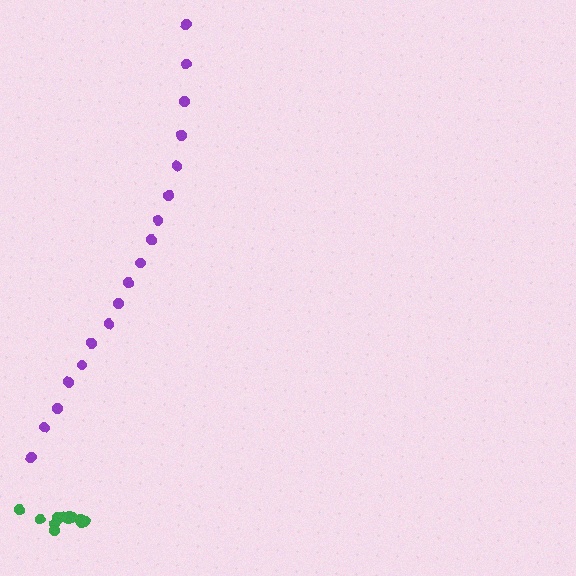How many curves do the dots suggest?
There are 2 distinct paths.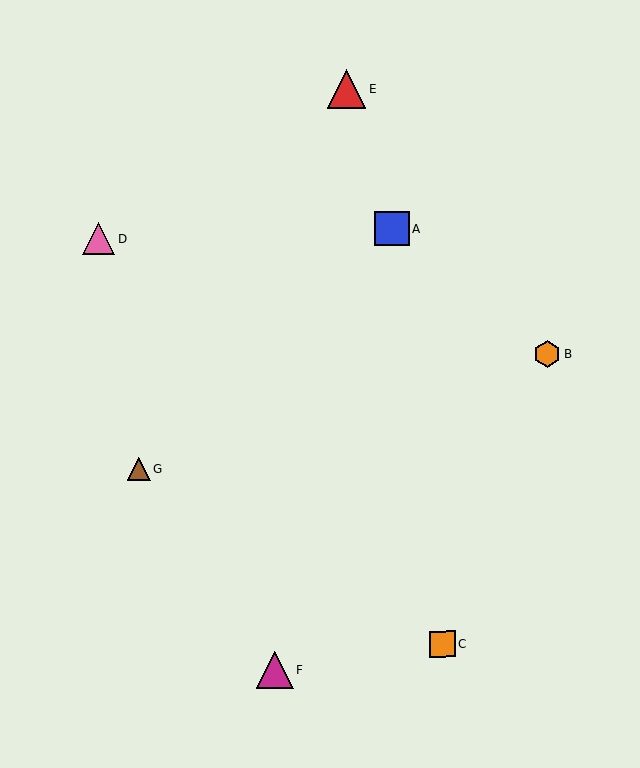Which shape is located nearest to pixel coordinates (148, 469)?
The brown triangle (labeled G) at (139, 469) is nearest to that location.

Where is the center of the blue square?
The center of the blue square is at (392, 228).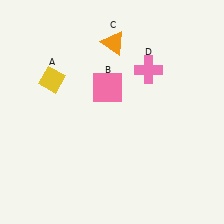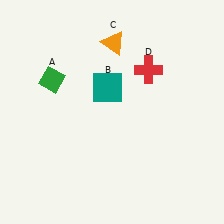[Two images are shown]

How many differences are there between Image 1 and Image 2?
There are 3 differences between the two images.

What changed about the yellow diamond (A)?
In Image 1, A is yellow. In Image 2, it changed to green.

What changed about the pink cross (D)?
In Image 1, D is pink. In Image 2, it changed to red.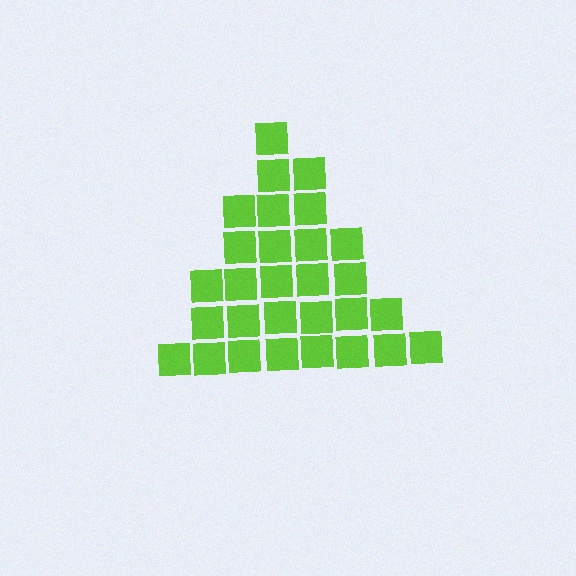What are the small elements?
The small elements are squares.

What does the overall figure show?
The overall figure shows a triangle.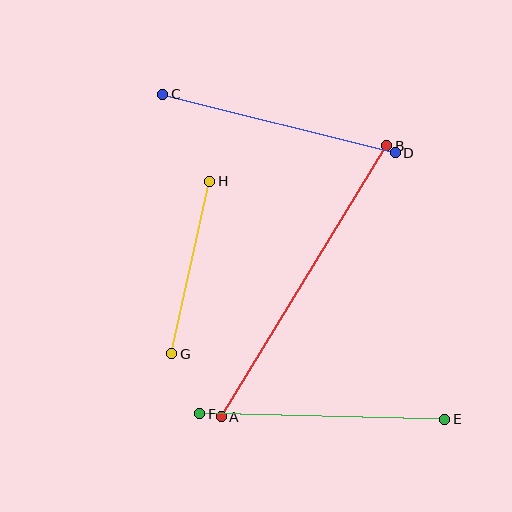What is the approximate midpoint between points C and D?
The midpoint is at approximately (279, 123) pixels.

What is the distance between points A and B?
The distance is approximately 317 pixels.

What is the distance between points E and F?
The distance is approximately 245 pixels.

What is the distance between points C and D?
The distance is approximately 240 pixels.